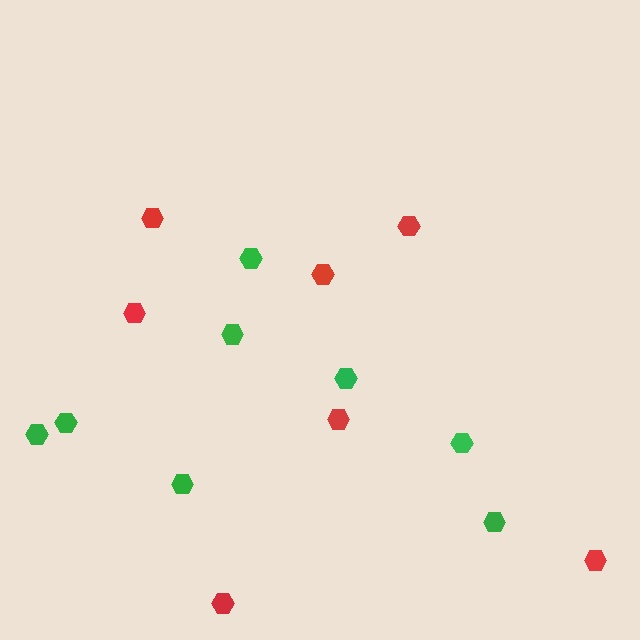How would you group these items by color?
There are 2 groups: one group of red hexagons (7) and one group of green hexagons (8).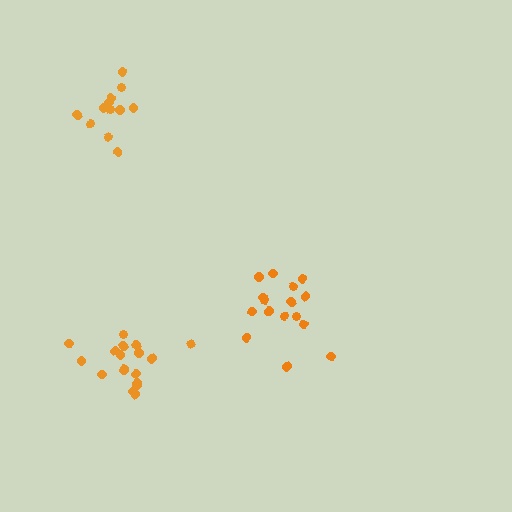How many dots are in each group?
Group 1: 12 dots, Group 2: 16 dots, Group 3: 18 dots (46 total).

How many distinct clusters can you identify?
There are 3 distinct clusters.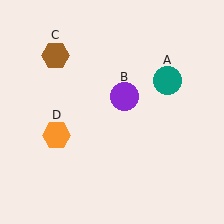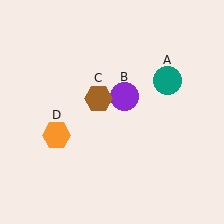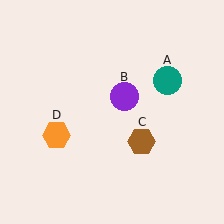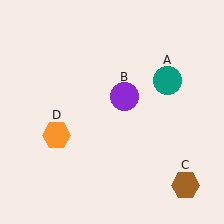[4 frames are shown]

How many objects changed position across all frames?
1 object changed position: brown hexagon (object C).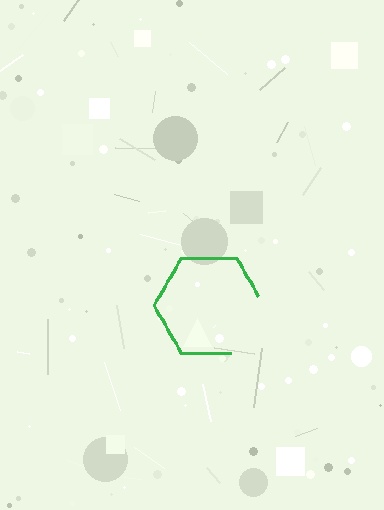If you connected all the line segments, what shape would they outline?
They would outline a hexagon.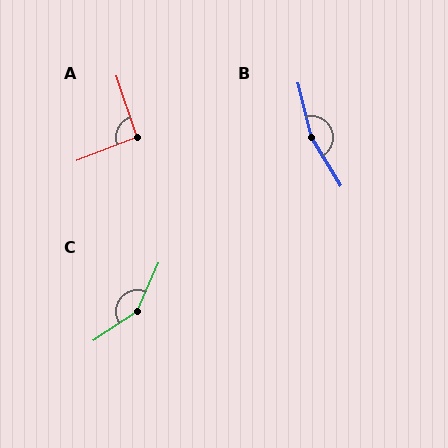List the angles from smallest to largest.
A (93°), C (148°), B (163°).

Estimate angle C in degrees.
Approximately 148 degrees.